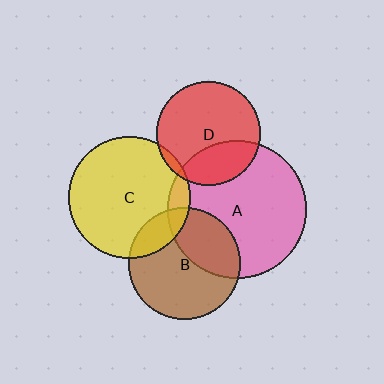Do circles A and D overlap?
Yes.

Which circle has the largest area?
Circle A (pink).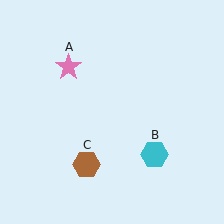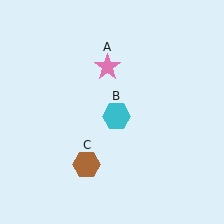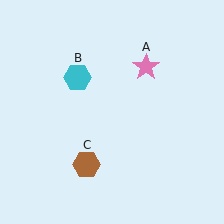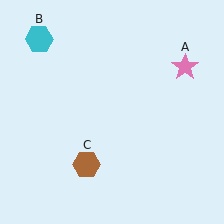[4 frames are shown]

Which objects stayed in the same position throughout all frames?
Brown hexagon (object C) remained stationary.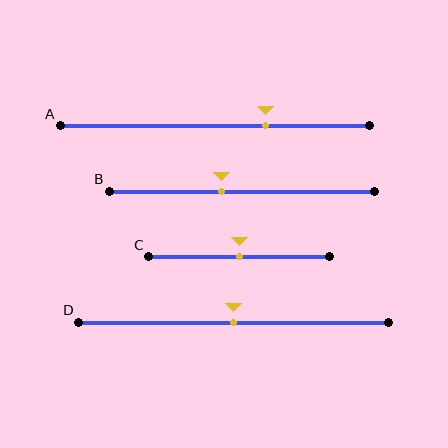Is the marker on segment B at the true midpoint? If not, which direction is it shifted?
No, the marker on segment B is shifted to the left by about 8% of the segment length.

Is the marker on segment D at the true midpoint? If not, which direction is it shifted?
Yes, the marker on segment D is at the true midpoint.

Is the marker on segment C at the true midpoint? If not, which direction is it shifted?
Yes, the marker on segment C is at the true midpoint.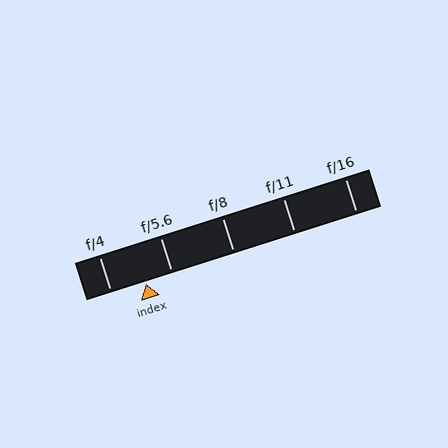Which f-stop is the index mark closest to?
The index mark is closest to f/5.6.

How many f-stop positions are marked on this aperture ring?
There are 5 f-stop positions marked.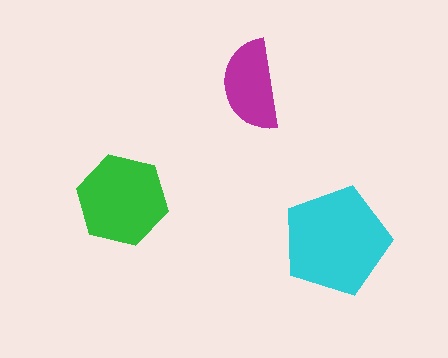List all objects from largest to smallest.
The cyan pentagon, the green hexagon, the magenta semicircle.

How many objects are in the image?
There are 3 objects in the image.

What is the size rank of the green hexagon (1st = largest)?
2nd.